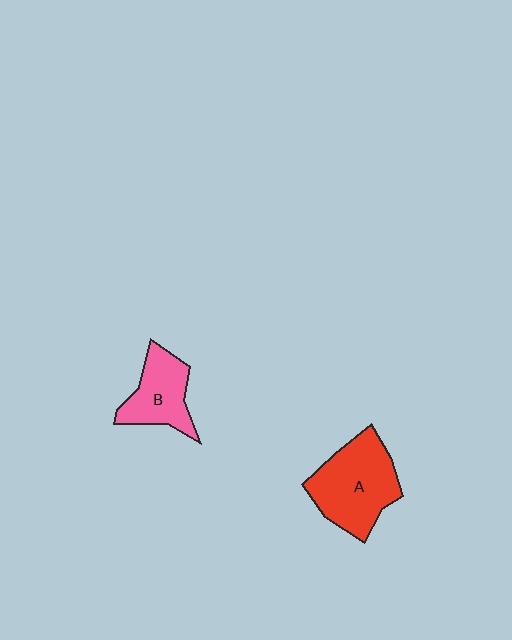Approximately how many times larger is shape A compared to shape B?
Approximately 1.5 times.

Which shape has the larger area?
Shape A (red).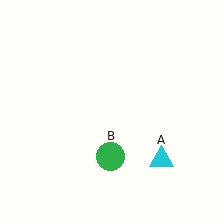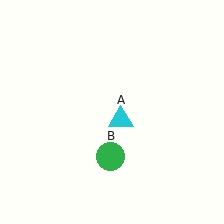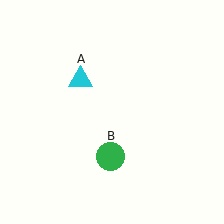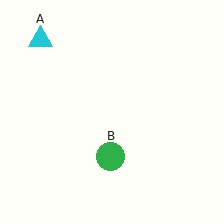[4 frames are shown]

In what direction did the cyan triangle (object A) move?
The cyan triangle (object A) moved up and to the left.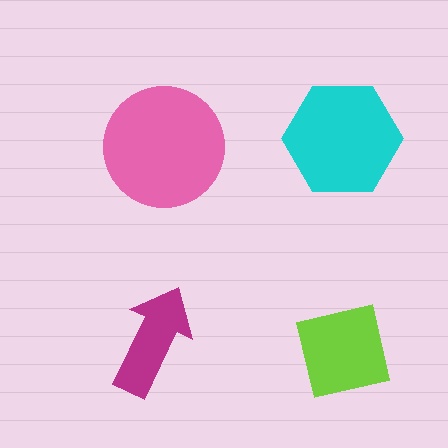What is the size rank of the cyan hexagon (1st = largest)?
2nd.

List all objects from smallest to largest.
The magenta arrow, the lime square, the cyan hexagon, the pink circle.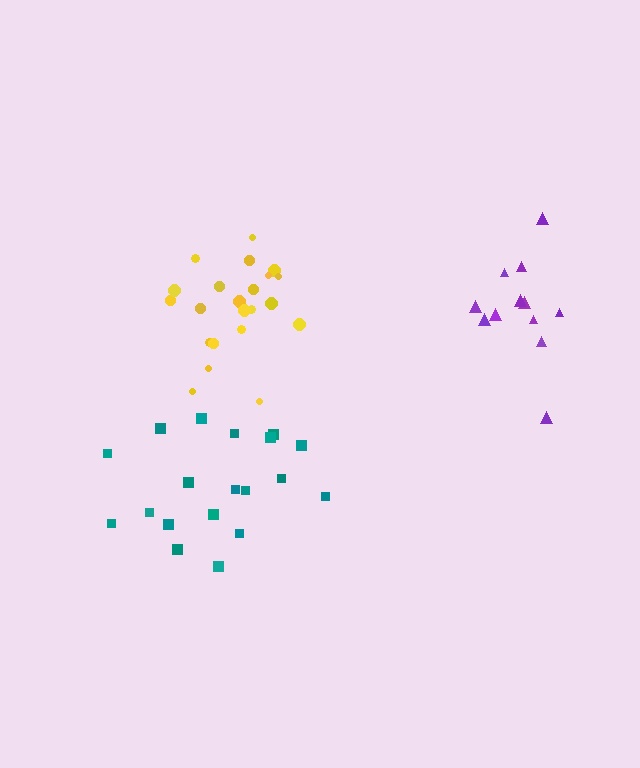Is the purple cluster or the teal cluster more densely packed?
Purple.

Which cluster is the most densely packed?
Yellow.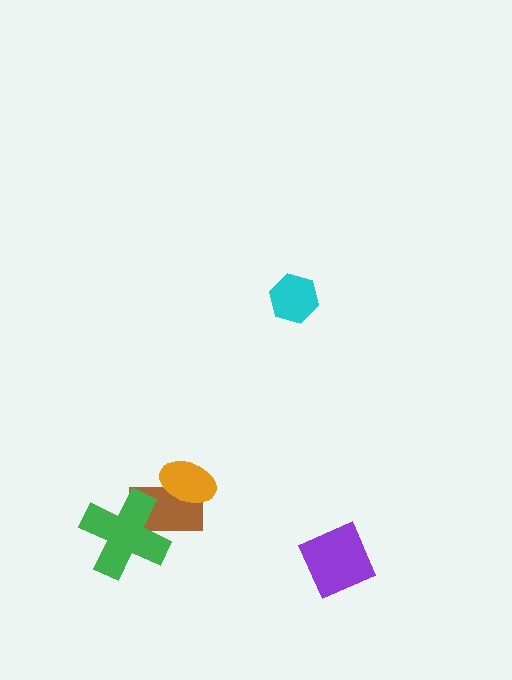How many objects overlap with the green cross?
1 object overlaps with the green cross.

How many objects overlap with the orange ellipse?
1 object overlaps with the orange ellipse.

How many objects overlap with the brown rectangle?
2 objects overlap with the brown rectangle.